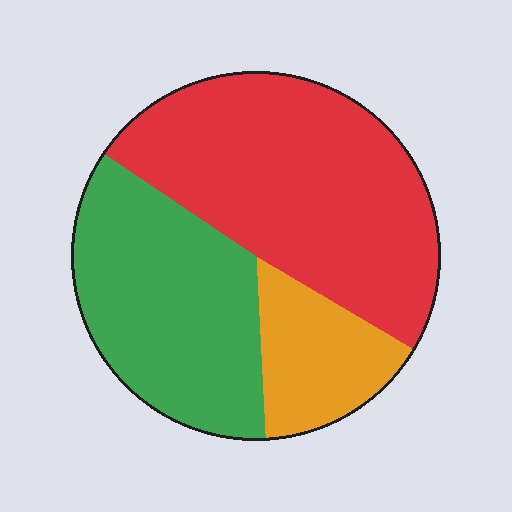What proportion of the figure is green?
Green covers roughly 35% of the figure.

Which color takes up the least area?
Orange, at roughly 15%.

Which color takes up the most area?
Red, at roughly 50%.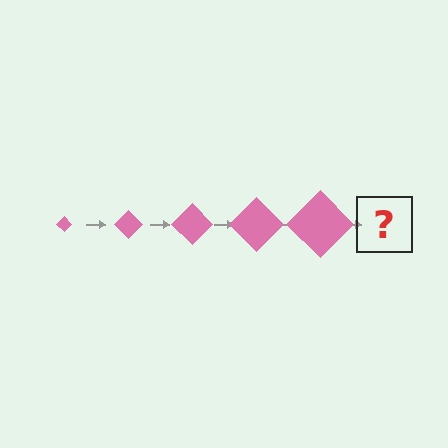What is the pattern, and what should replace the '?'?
The pattern is that the diamond gets progressively larger each step. The '?' should be a pink diamond, larger than the previous one.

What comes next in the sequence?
The next element should be a pink diamond, larger than the previous one.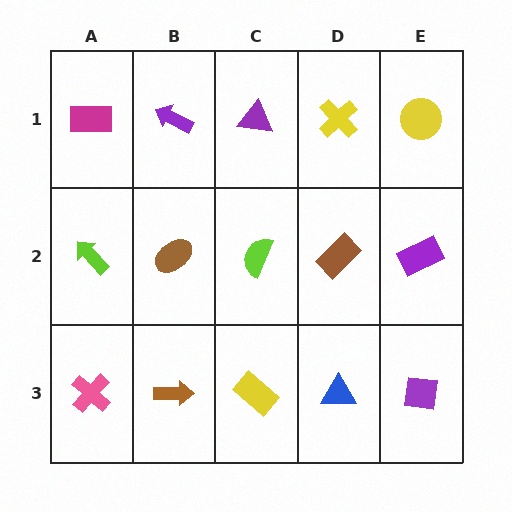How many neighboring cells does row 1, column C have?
3.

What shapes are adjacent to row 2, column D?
A yellow cross (row 1, column D), a blue triangle (row 3, column D), a lime semicircle (row 2, column C), a purple rectangle (row 2, column E).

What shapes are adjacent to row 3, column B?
A brown ellipse (row 2, column B), a pink cross (row 3, column A), a yellow rectangle (row 3, column C).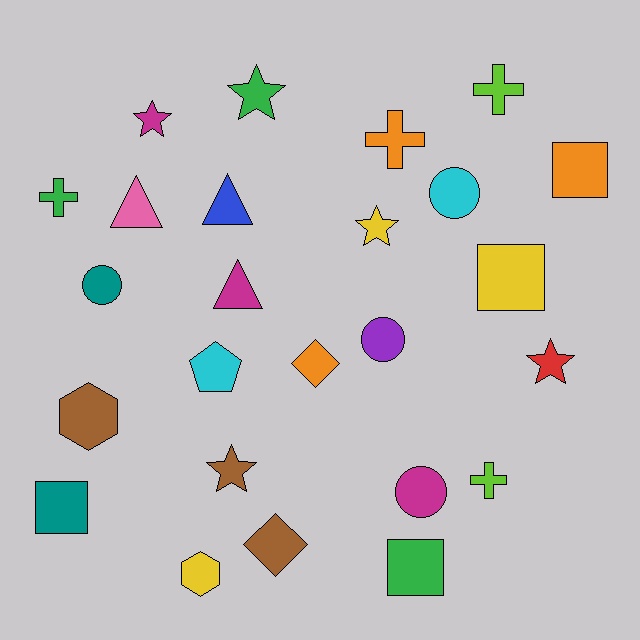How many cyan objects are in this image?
There are 2 cyan objects.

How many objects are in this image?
There are 25 objects.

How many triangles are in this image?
There are 3 triangles.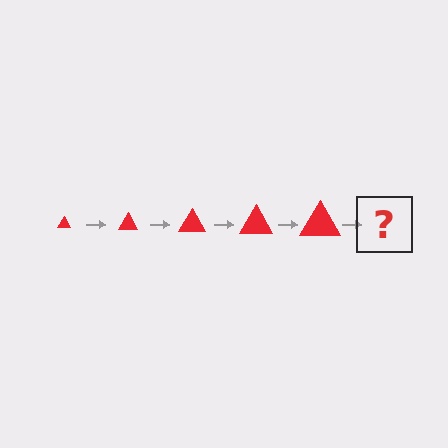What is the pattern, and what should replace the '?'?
The pattern is that the triangle gets progressively larger each step. The '?' should be a red triangle, larger than the previous one.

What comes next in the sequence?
The next element should be a red triangle, larger than the previous one.